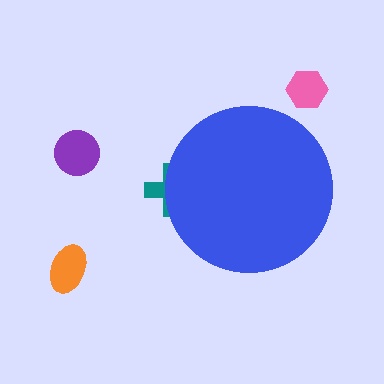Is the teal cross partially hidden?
Yes, the teal cross is partially hidden behind the blue circle.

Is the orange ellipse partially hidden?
No, the orange ellipse is fully visible.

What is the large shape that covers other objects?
A blue circle.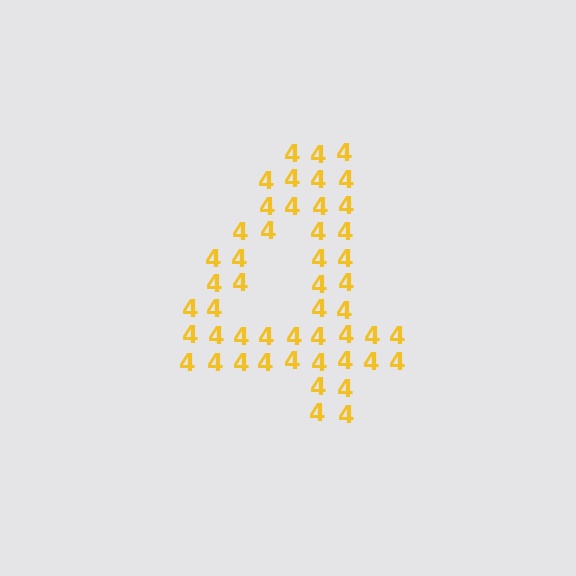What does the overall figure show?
The overall figure shows the digit 4.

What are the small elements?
The small elements are digit 4's.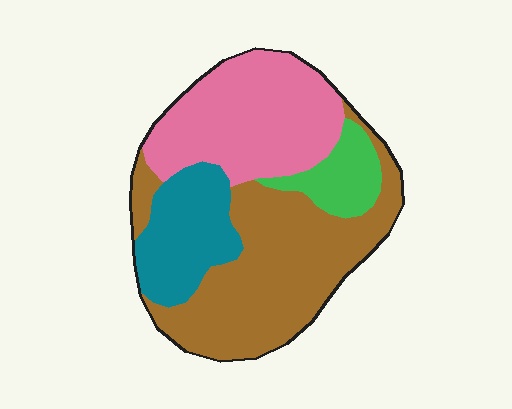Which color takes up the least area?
Green, at roughly 10%.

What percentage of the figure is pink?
Pink takes up about one third (1/3) of the figure.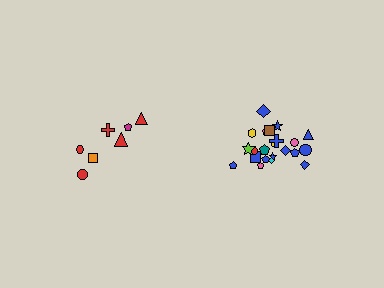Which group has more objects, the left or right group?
The right group.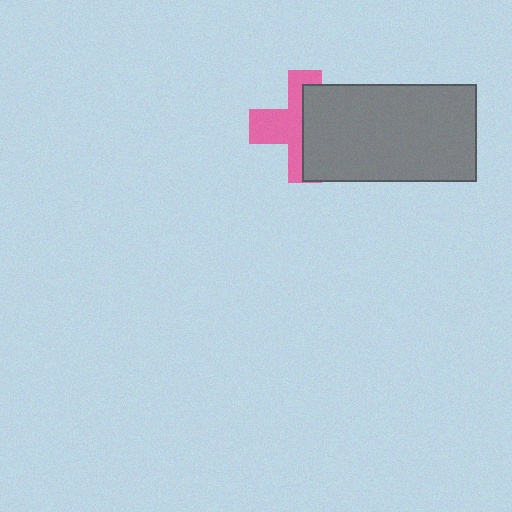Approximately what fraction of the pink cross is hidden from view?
Roughly 51% of the pink cross is hidden behind the gray rectangle.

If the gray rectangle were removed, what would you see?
You would see the complete pink cross.